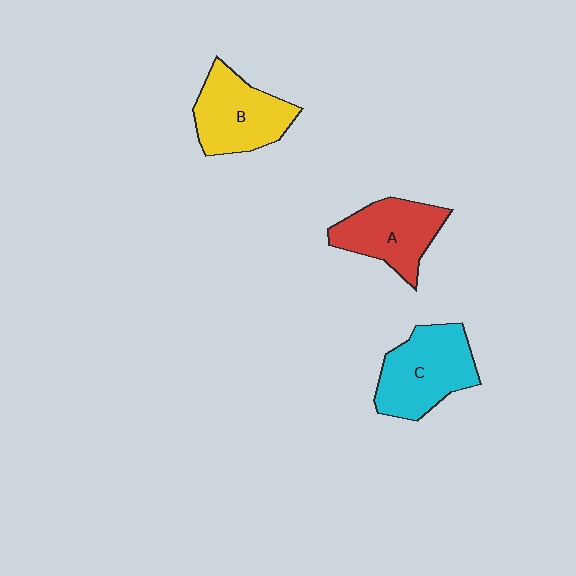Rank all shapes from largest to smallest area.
From largest to smallest: C (cyan), B (yellow), A (red).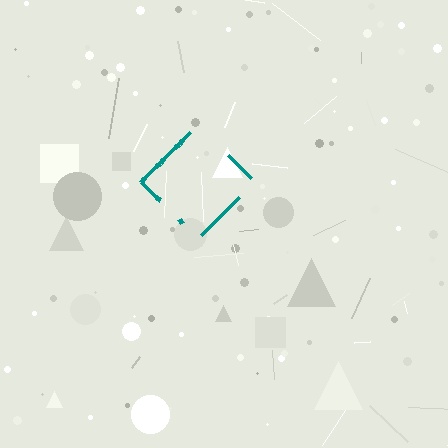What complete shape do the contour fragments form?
The contour fragments form a diamond.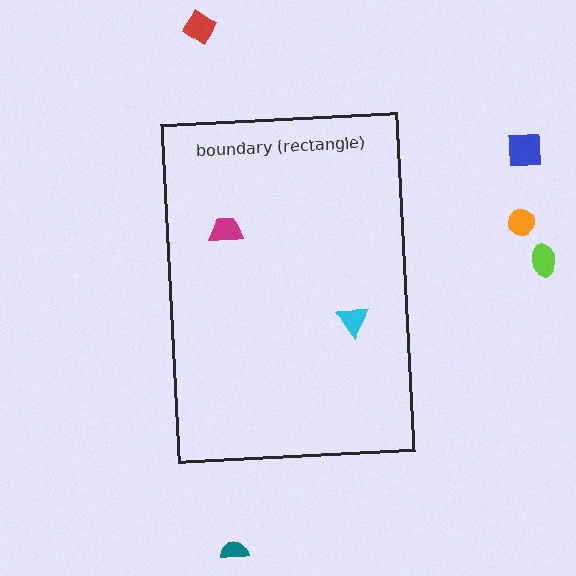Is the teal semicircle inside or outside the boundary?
Outside.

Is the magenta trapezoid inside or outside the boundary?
Inside.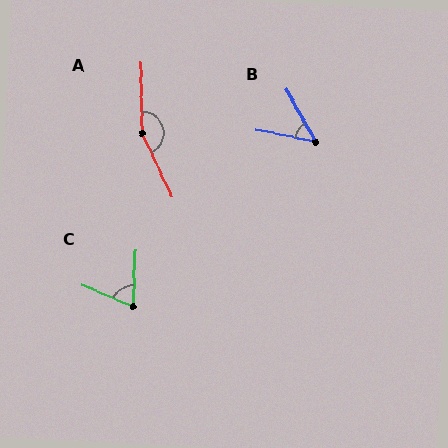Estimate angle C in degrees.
Approximately 69 degrees.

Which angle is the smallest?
B, at approximately 49 degrees.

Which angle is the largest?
A, at approximately 155 degrees.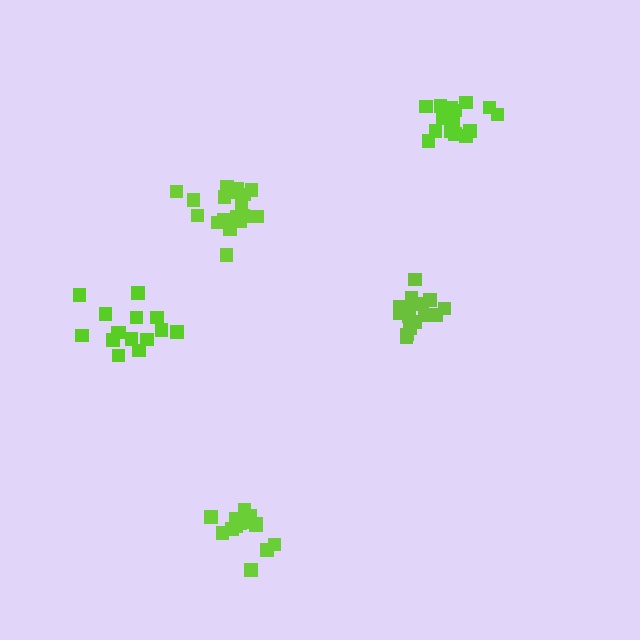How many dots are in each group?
Group 1: 16 dots, Group 2: 16 dots, Group 3: 20 dots, Group 4: 15 dots, Group 5: 14 dots (81 total).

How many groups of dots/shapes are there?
There are 5 groups.